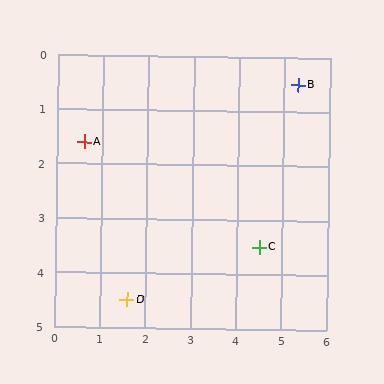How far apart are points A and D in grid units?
Points A and D are about 3.1 grid units apart.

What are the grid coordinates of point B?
Point B is at approximately (5.3, 0.5).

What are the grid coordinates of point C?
Point C is at approximately (4.5, 3.5).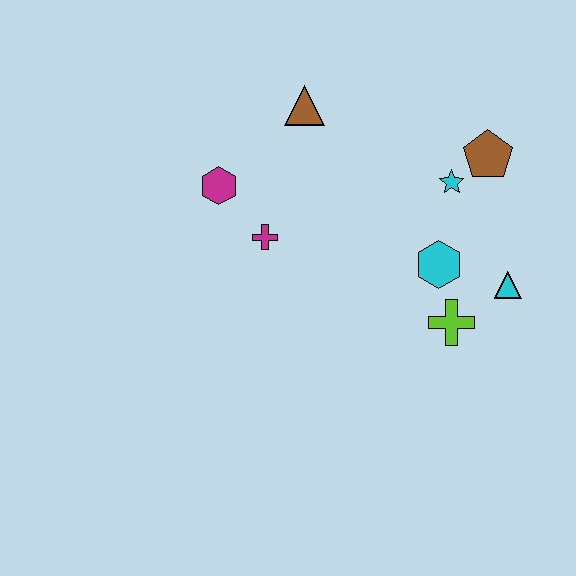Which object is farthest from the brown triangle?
The cyan triangle is farthest from the brown triangle.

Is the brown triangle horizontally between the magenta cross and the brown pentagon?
Yes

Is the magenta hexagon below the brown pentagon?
Yes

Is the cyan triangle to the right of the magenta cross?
Yes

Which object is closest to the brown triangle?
The magenta hexagon is closest to the brown triangle.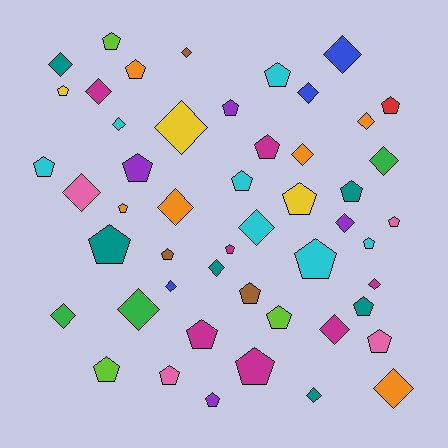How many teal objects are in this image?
There are 6 teal objects.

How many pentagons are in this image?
There are 28 pentagons.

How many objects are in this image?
There are 50 objects.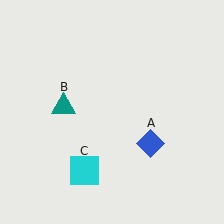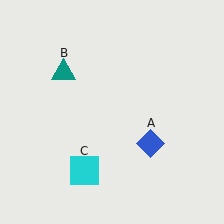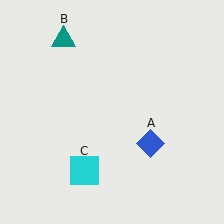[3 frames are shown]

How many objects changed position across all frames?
1 object changed position: teal triangle (object B).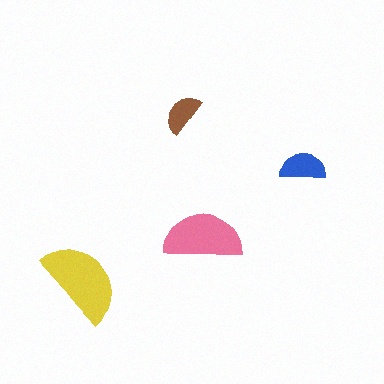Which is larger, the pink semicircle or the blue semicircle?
The pink one.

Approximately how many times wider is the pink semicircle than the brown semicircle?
About 2 times wider.